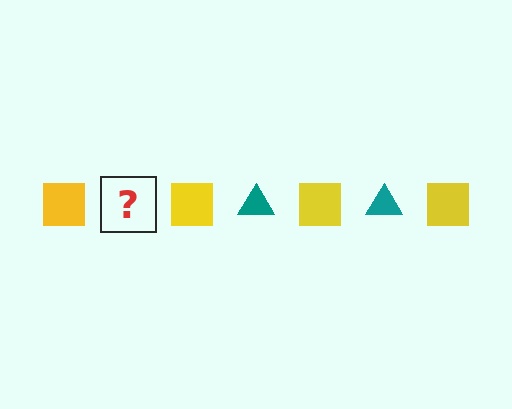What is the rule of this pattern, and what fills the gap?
The rule is that the pattern alternates between yellow square and teal triangle. The gap should be filled with a teal triangle.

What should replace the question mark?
The question mark should be replaced with a teal triangle.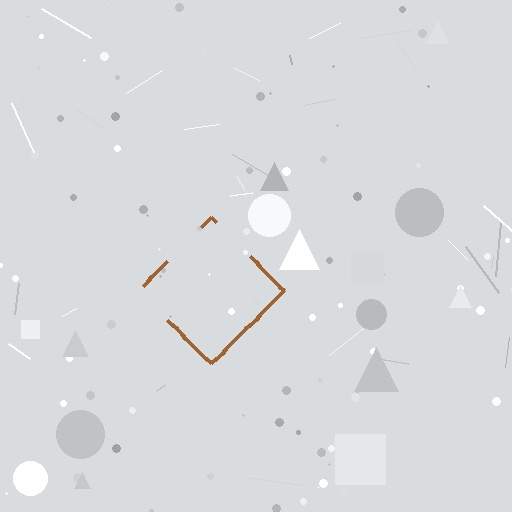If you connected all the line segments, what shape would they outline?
They would outline a diamond.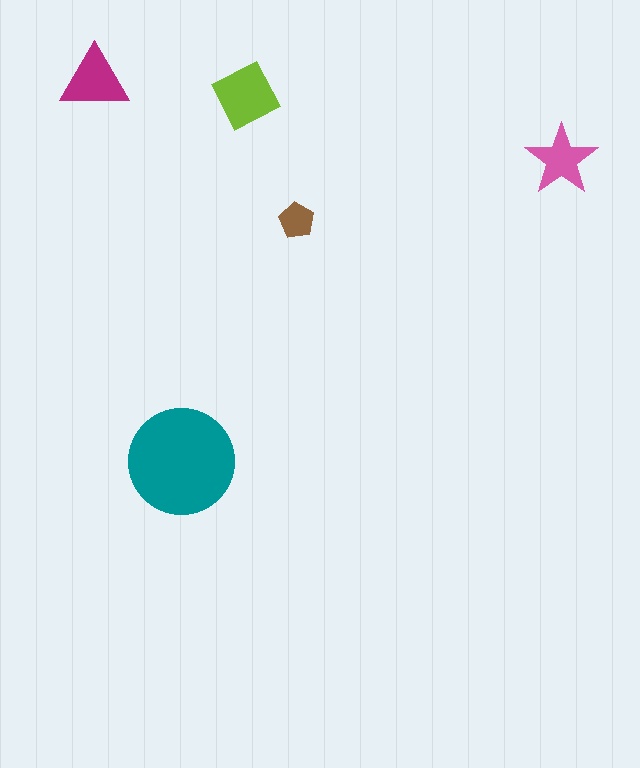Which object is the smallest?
The brown pentagon.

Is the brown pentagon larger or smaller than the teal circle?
Smaller.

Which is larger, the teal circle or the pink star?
The teal circle.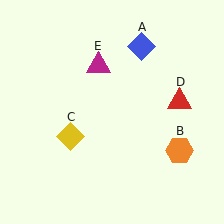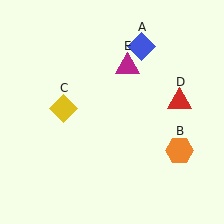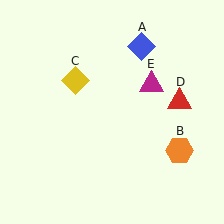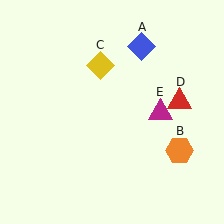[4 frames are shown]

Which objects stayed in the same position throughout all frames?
Blue diamond (object A) and orange hexagon (object B) and red triangle (object D) remained stationary.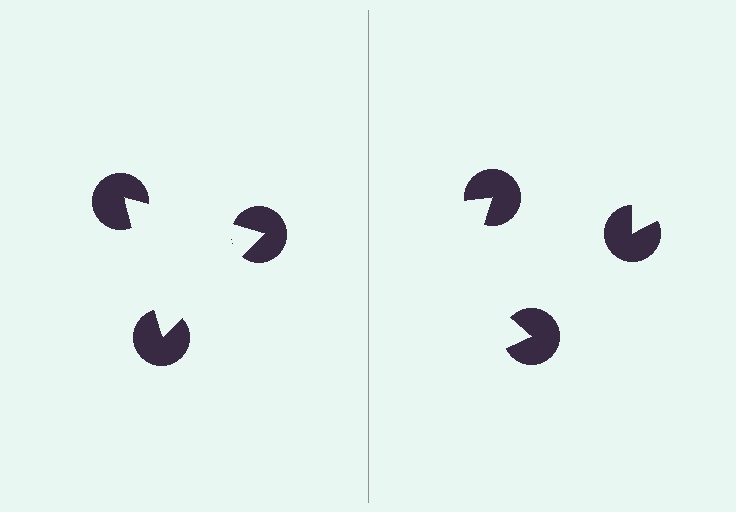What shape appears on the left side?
An illusory triangle.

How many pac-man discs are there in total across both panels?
6 — 3 on each side.